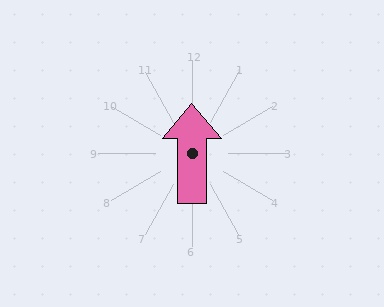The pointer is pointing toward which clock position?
Roughly 12 o'clock.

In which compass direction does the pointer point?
North.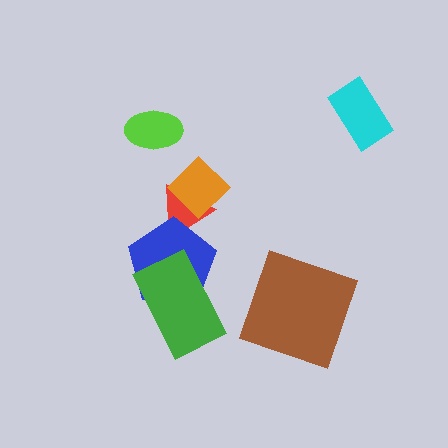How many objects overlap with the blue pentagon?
2 objects overlap with the blue pentagon.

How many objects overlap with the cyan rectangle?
0 objects overlap with the cyan rectangle.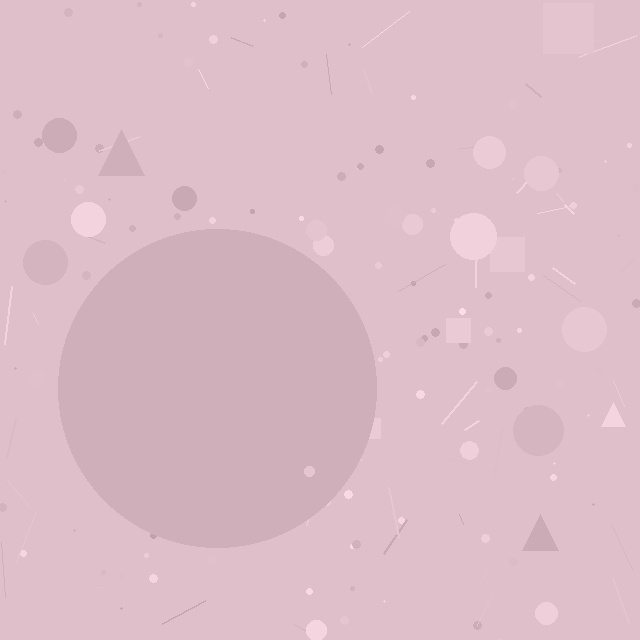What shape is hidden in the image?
A circle is hidden in the image.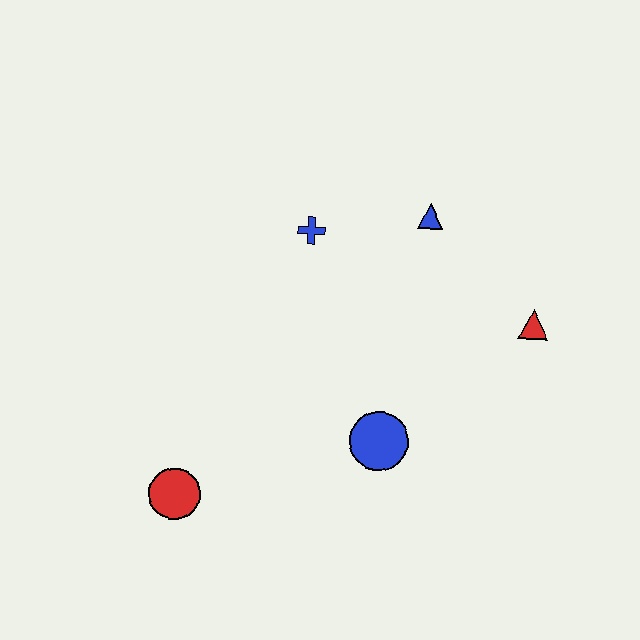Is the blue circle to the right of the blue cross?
Yes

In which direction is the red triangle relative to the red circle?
The red triangle is to the right of the red circle.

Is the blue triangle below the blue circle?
No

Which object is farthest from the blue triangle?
The red circle is farthest from the blue triangle.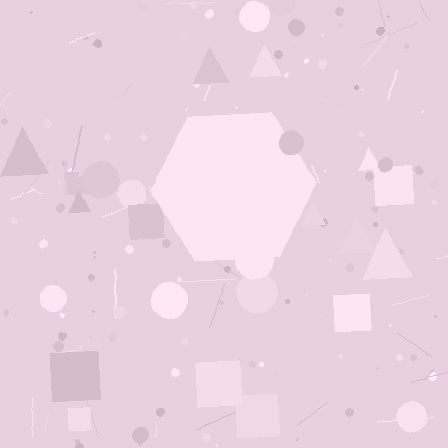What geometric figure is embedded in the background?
A hexagon is embedded in the background.